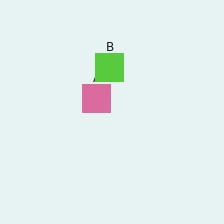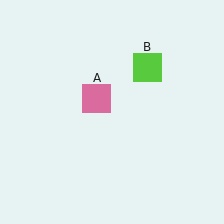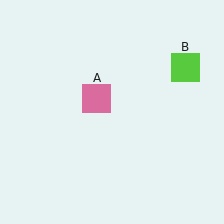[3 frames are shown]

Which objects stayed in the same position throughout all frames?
Pink square (object A) remained stationary.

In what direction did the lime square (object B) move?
The lime square (object B) moved right.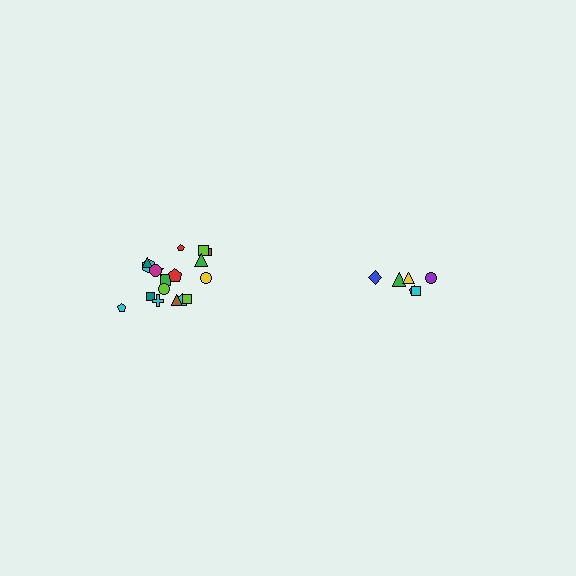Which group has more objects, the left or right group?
The left group.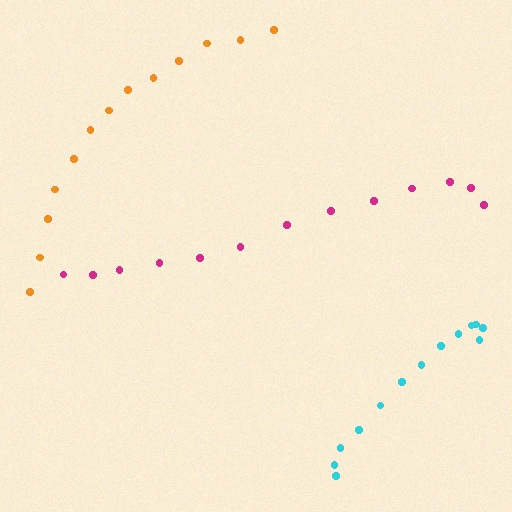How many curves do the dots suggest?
There are 3 distinct paths.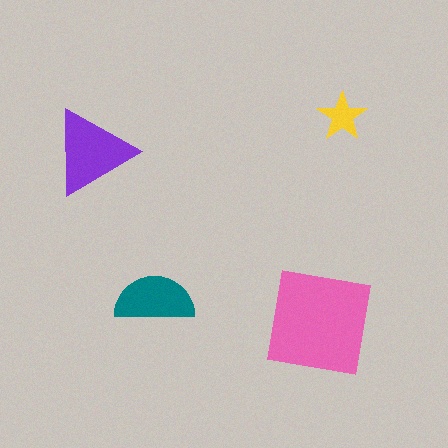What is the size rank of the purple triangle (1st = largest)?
2nd.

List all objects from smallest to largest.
The yellow star, the teal semicircle, the purple triangle, the pink square.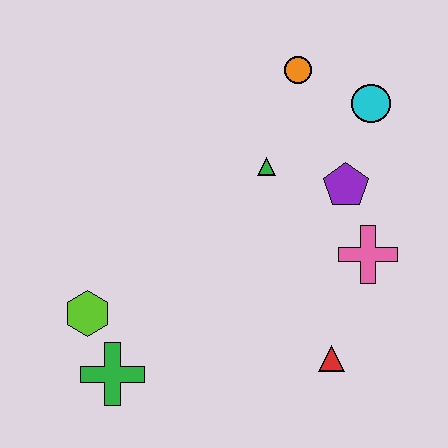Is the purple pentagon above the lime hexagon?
Yes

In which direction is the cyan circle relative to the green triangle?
The cyan circle is to the right of the green triangle.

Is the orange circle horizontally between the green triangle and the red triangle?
Yes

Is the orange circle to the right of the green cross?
Yes